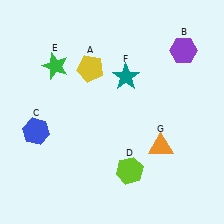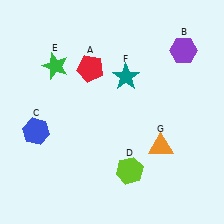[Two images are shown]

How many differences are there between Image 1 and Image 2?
There is 1 difference between the two images.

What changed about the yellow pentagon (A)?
In Image 1, A is yellow. In Image 2, it changed to red.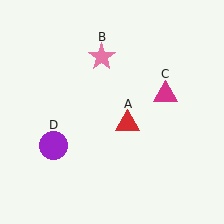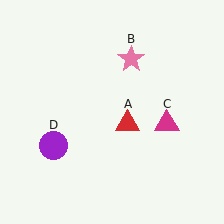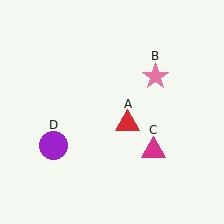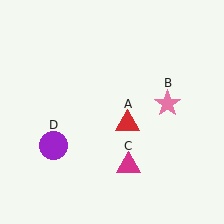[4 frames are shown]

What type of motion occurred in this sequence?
The pink star (object B), magenta triangle (object C) rotated clockwise around the center of the scene.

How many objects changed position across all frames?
2 objects changed position: pink star (object B), magenta triangle (object C).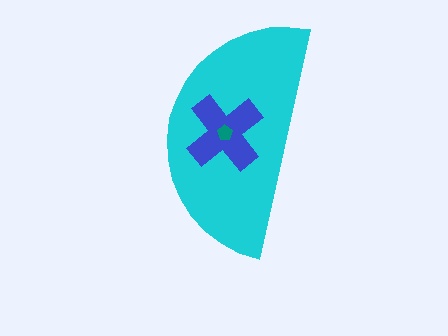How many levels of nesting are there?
3.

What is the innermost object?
The teal pentagon.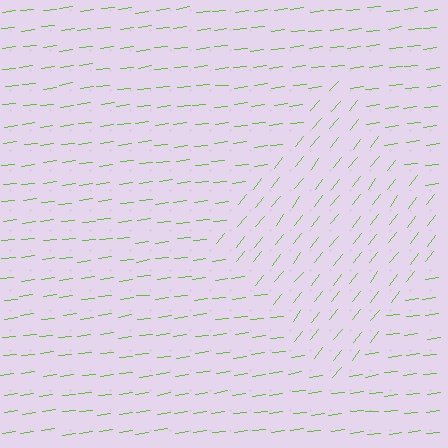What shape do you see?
I see a diamond.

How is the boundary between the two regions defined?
The boundary is defined purely by a change in line orientation (approximately 45 degrees difference). All lines are the same color and thickness.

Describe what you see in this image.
The image is filled with small lime line segments. A diamond region in the image has lines oriented differently from the surrounding lines, creating a visible texture boundary.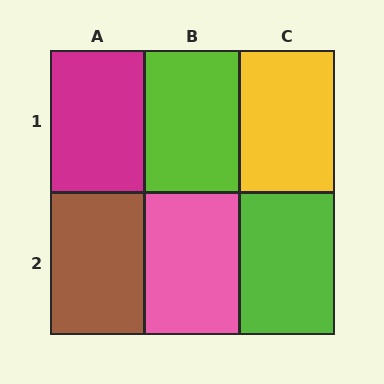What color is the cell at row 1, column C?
Yellow.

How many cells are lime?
2 cells are lime.